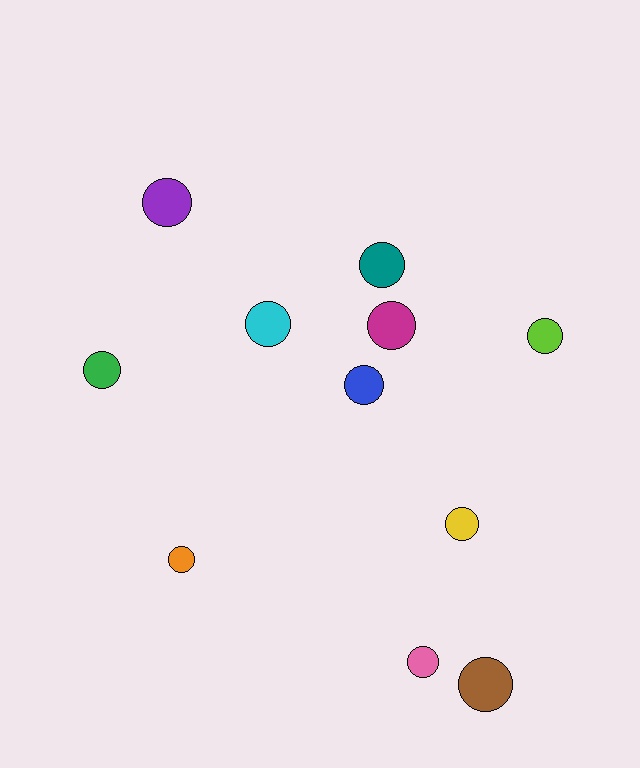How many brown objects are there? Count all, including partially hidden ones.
There is 1 brown object.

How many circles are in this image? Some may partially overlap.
There are 11 circles.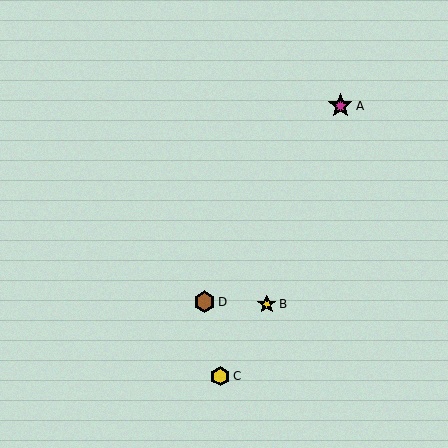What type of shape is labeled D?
Shape D is a brown hexagon.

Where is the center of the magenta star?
The center of the magenta star is at (340, 106).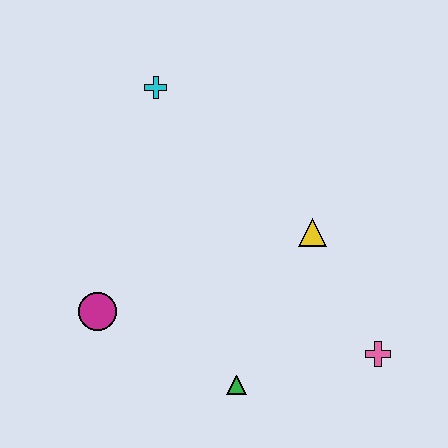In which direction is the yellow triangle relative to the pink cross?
The yellow triangle is above the pink cross.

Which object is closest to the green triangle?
The pink cross is closest to the green triangle.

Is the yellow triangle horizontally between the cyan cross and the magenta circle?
No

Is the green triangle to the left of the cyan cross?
No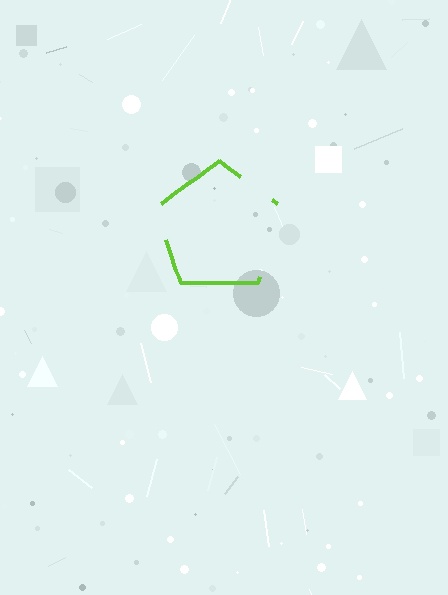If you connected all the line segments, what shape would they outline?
They would outline a pentagon.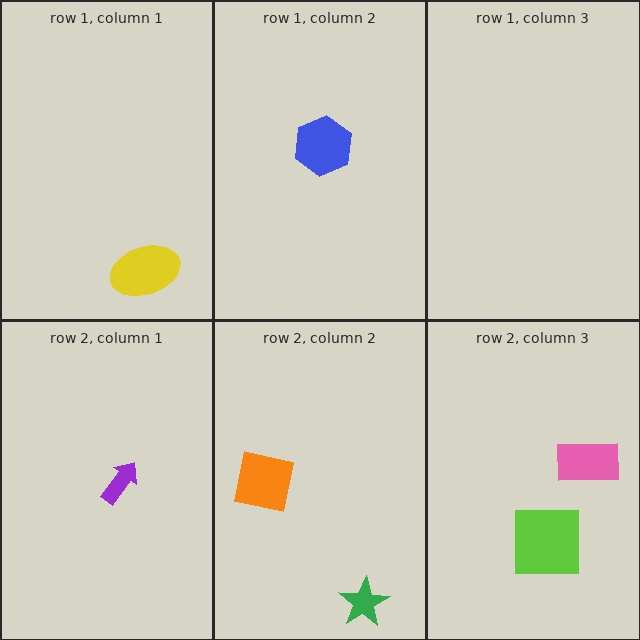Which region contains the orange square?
The row 2, column 2 region.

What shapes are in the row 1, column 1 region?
The yellow ellipse.